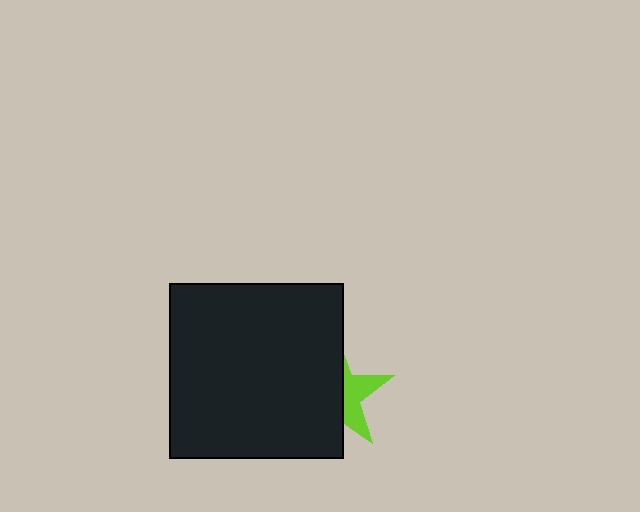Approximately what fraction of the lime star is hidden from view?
Roughly 62% of the lime star is hidden behind the black square.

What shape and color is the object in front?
The object in front is a black square.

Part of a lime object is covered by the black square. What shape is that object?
It is a star.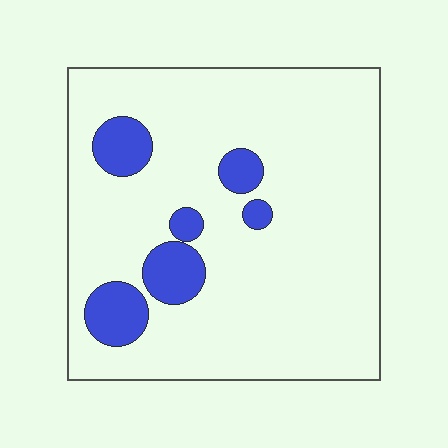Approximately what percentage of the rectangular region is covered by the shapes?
Approximately 15%.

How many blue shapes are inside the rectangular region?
6.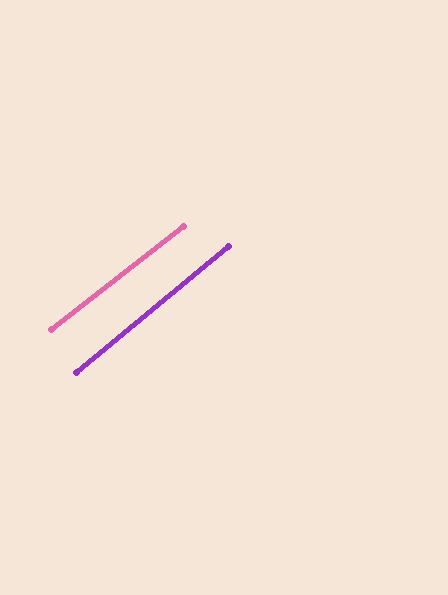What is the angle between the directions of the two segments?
Approximately 2 degrees.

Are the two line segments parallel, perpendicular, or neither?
Parallel — their directions differ by only 1.7°.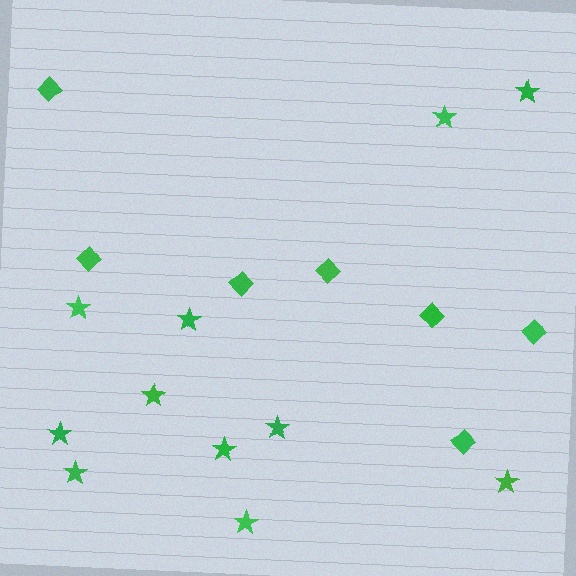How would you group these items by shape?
There are 2 groups: one group of stars (11) and one group of diamonds (7).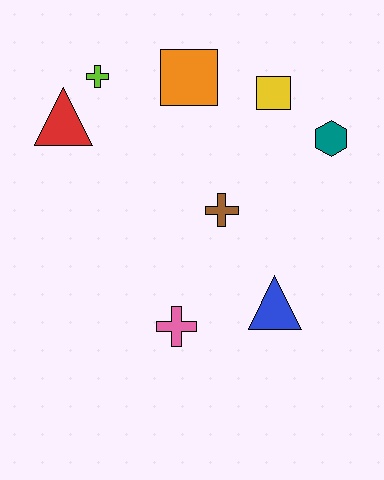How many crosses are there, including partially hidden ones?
There are 3 crosses.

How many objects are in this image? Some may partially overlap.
There are 8 objects.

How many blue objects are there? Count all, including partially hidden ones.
There is 1 blue object.